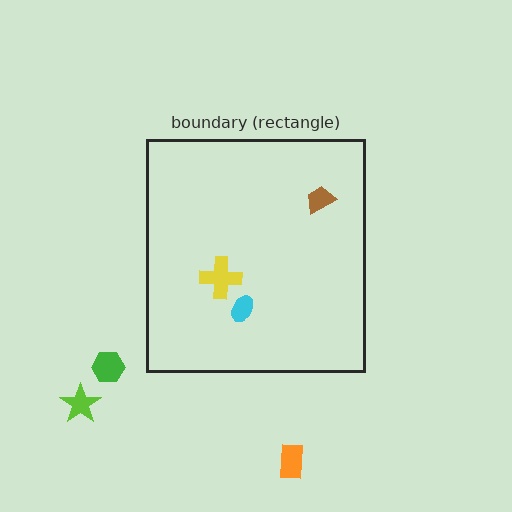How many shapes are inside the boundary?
3 inside, 3 outside.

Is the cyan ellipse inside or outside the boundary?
Inside.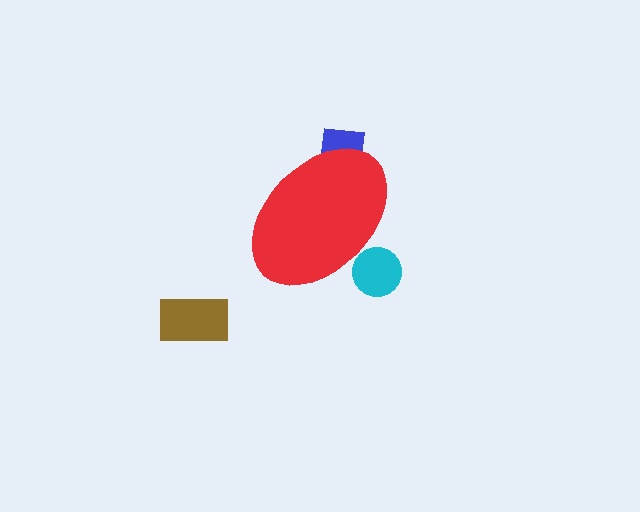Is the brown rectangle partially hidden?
No, the brown rectangle is fully visible.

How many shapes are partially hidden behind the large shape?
2 shapes are partially hidden.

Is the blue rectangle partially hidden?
Yes, the blue rectangle is partially hidden behind the red ellipse.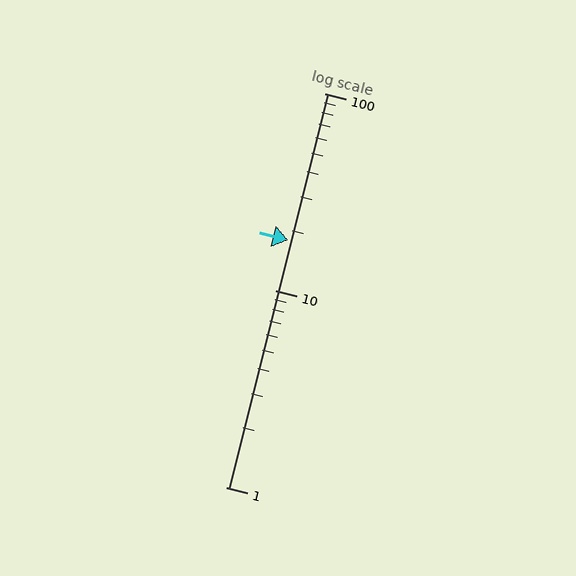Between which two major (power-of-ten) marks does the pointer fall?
The pointer is between 10 and 100.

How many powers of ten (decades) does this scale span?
The scale spans 2 decades, from 1 to 100.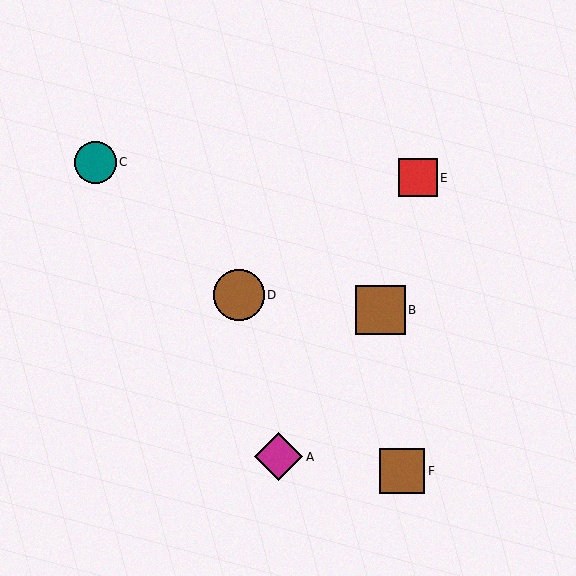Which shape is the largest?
The brown circle (labeled D) is the largest.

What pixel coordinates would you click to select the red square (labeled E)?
Click at (418, 178) to select the red square E.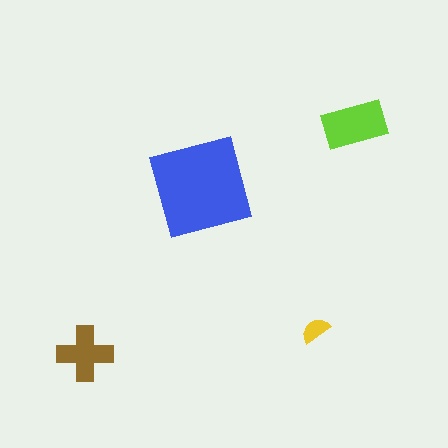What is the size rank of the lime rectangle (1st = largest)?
2nd.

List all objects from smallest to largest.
The yellow semicircle, the brown cross, the lime rectangle, the blue square.